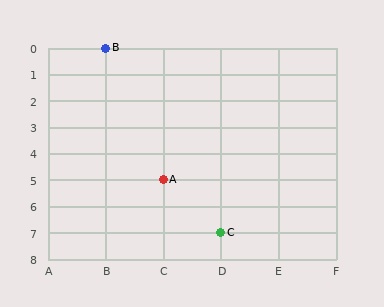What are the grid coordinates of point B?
Point B is at grid coordinates (B, 0).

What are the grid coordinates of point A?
Point A is at grid coordinates (C, 5).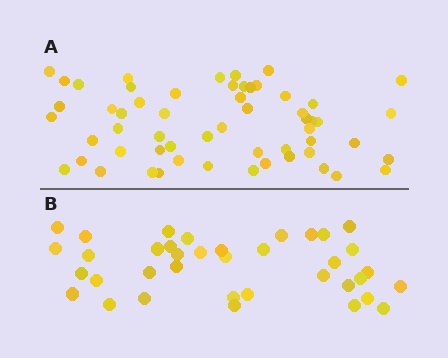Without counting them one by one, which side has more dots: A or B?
Region A (the top region) has more dots.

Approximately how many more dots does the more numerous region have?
Region A has approximately 20 more dots than region B.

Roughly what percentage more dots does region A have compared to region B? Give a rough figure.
About 55% more.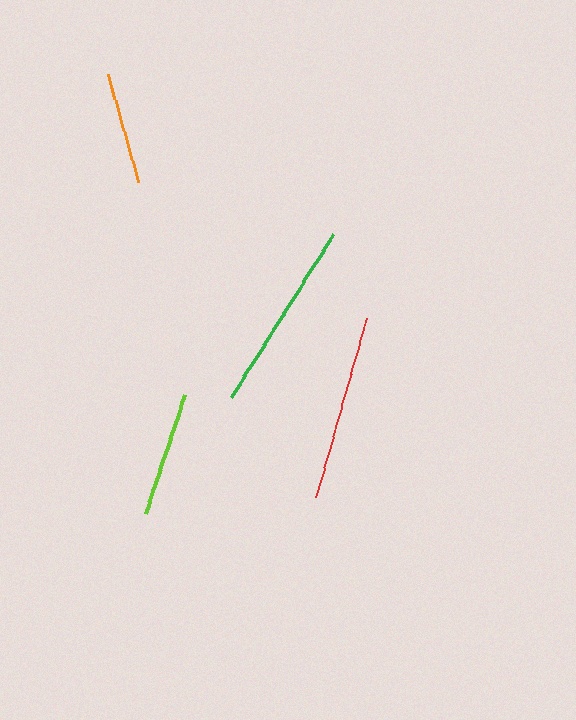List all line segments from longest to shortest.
From longest to shortest: green, red, lime, orange.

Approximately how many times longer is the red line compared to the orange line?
The red line is approximately 1.7 times the length of the orange line.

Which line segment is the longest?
The green line is the longest at approximately 192 pixels.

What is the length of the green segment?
The green segment is approximately 192 pixels long.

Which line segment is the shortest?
The orange line is the shortest at approximately 112 pixels.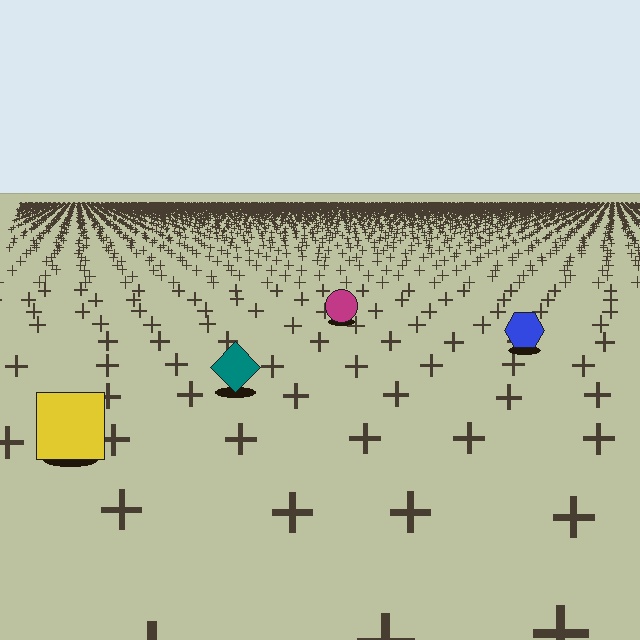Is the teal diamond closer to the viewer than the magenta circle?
Yes. The teal diamond is closer — you can tell from the texture gradient: the ground texture is coarser near it.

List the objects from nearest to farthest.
From nearest to farthest: the yellow square, the teal diamond, the blue hexagon, the magenta circle.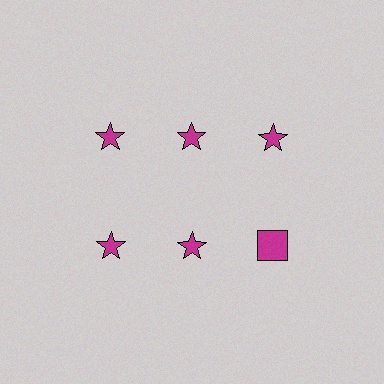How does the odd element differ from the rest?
It has a different shape: square instead of star.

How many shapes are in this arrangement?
There are 6 shapes arranged in a grid pattern.